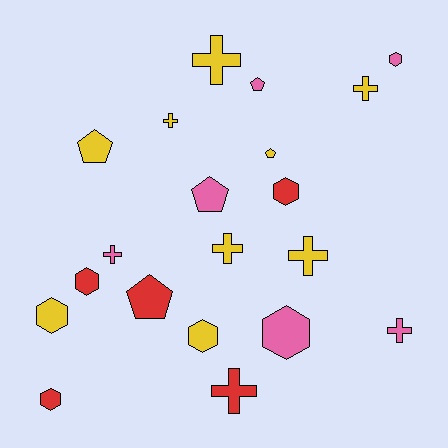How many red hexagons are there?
There are 3 red hexagons.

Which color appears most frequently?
Yellow, with 9 objects.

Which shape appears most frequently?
Cross, with 8 objects.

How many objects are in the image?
There are 20 objects.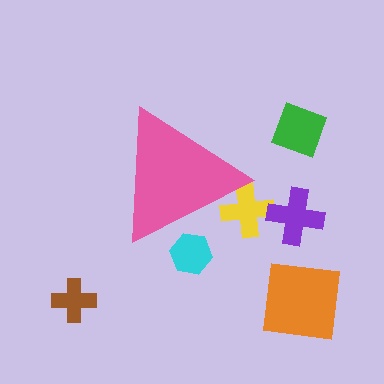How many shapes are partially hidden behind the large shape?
2 shapes are partially hidden.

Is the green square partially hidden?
No, the green square is fully visible.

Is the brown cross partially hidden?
No, the brown cross is fully visible.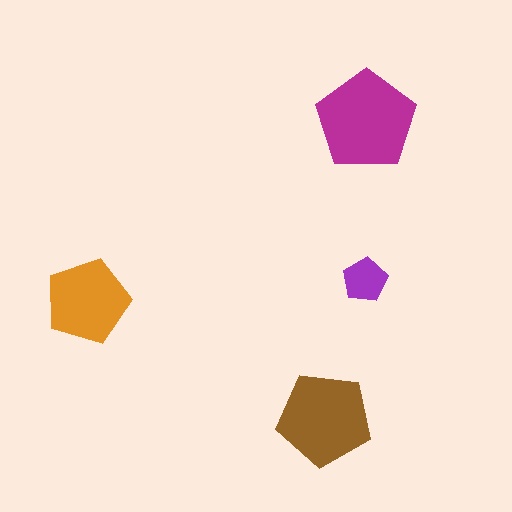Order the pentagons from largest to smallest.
the magenta one, the brown one, the orange one, the purple one.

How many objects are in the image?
There are 4 objects in the image.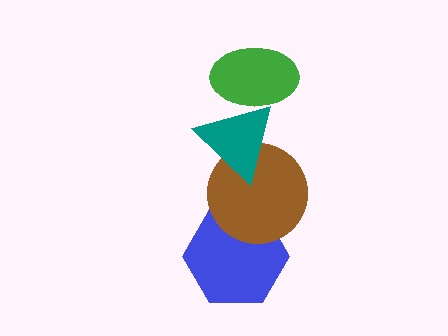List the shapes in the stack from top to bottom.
From top to bottom: the green ellipse, the teal triangle, the brown circle, the blue hexagon.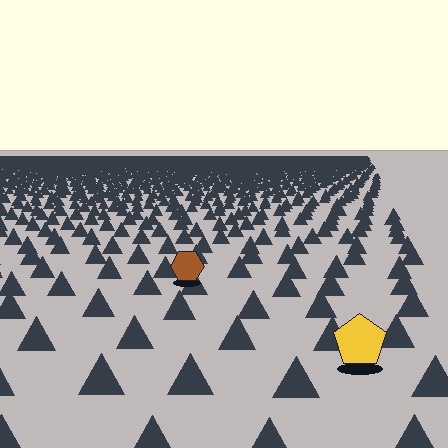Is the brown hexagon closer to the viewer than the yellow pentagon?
No. The yellow pentagon is closer — you can tell from the texture gradient: the ground texture is coarser near it.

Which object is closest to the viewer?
The yellow pentagon is closest. The texture marks near it are larger and more spread out.